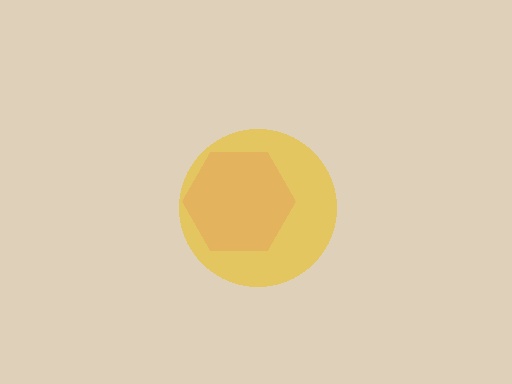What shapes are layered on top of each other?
The layered shapes are: a pink hexagon, a yellow circle.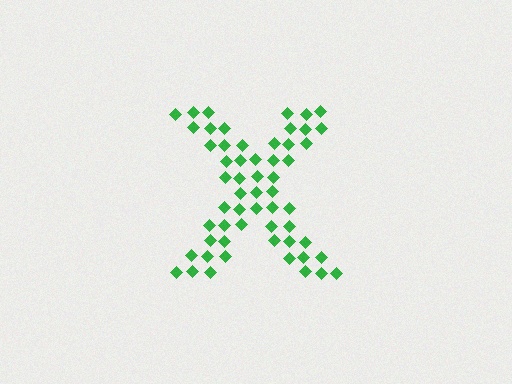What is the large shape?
The large shape is the letter X.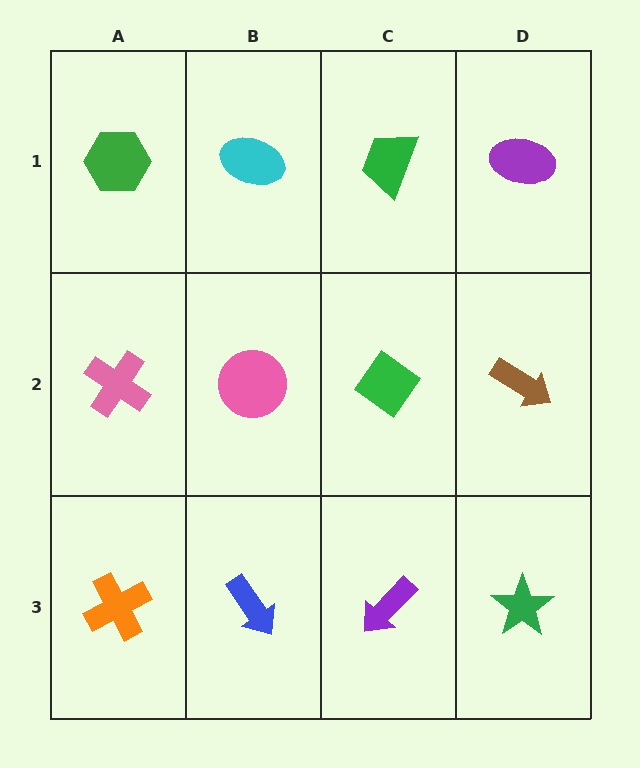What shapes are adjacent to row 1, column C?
A green diamond (row 2, column C), a cyan ellipse (row 1, column B), a purple ellipse (row 1, column D).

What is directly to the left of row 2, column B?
A pink cross.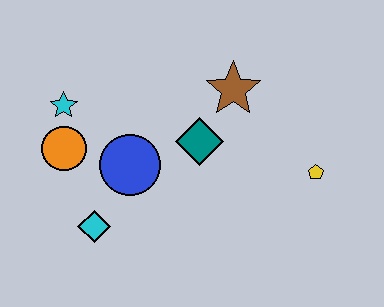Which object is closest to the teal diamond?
The brown star is closest to the teal diamond.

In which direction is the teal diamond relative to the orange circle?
The teal diamond is to the right of the orange circle.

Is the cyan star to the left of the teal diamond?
Yes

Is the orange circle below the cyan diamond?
No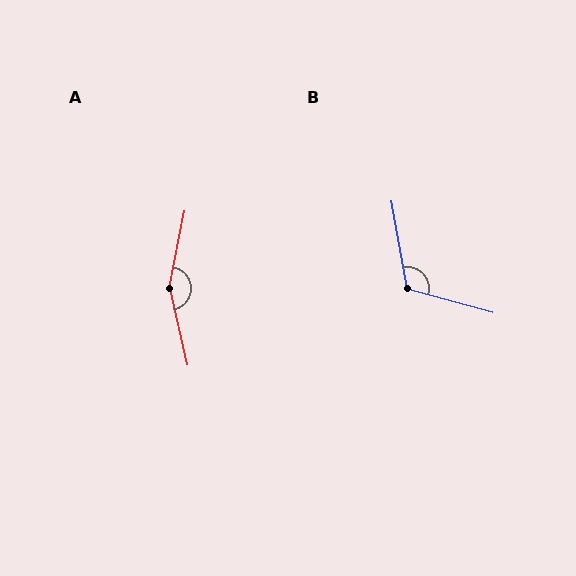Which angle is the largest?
A, at approximately 156 degrees.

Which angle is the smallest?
B, at approximately 116 degrees.